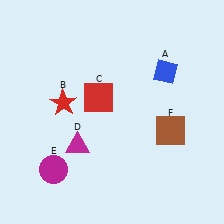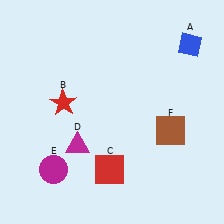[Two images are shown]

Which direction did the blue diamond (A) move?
The blue diamond (A) moved up.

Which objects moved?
The objects that moved are: the blue diamond (A), the red square (C).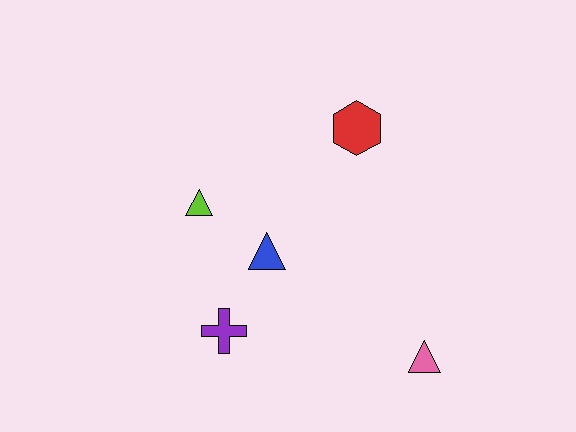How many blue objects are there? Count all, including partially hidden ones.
There is 1 blue object.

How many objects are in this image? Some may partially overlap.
There are 5 objects.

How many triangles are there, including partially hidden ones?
There are 3 triangles.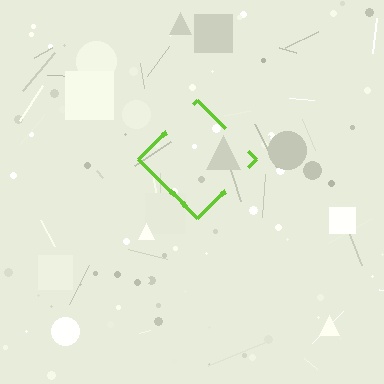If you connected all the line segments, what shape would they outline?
They would outline a diamond.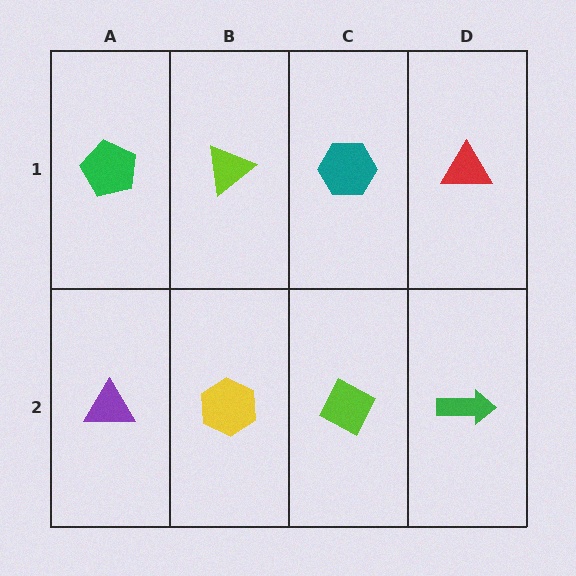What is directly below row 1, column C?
A lime diamond.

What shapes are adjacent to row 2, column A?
A green pentagon (row 1, column A), a yellow hexagon (row 2, column B).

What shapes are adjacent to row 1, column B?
A yellow hexagon (row 2, column B), a green pentagon (row 1, column A), a teal hexagon (row 1, column C).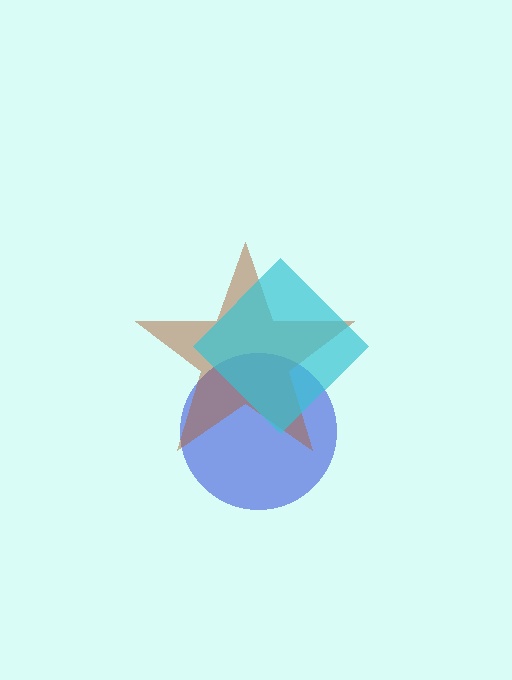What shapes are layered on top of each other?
The layered shapes are: a blue circle, a brown star, a cyan diamond.